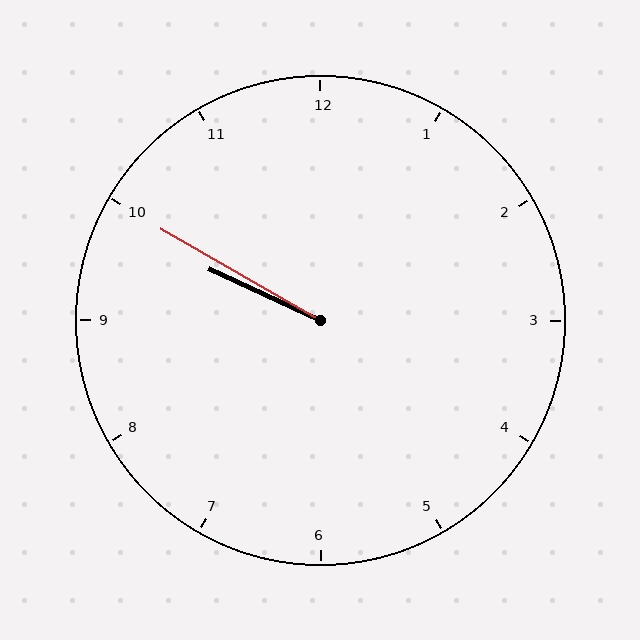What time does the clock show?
9:50.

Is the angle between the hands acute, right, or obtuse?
It is acute.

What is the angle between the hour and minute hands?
Approximately 5 degrees.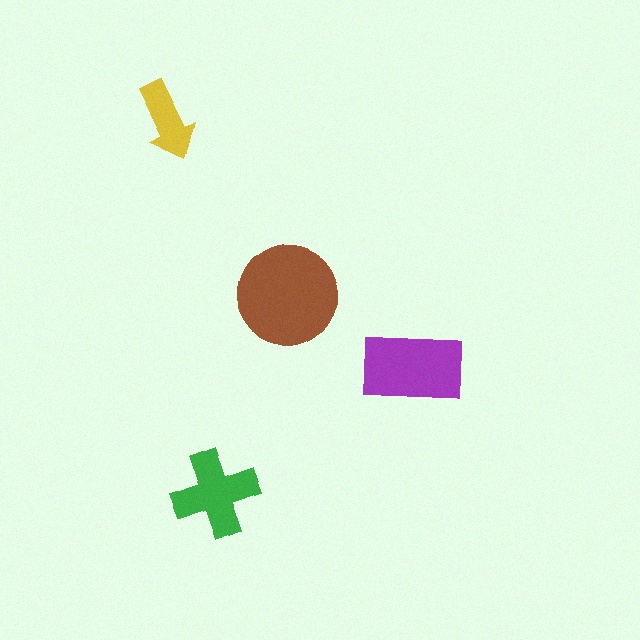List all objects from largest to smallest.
The brown circle, the purple rectangle, the green cross, the yellow arrow.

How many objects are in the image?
There are 4 objects in the image.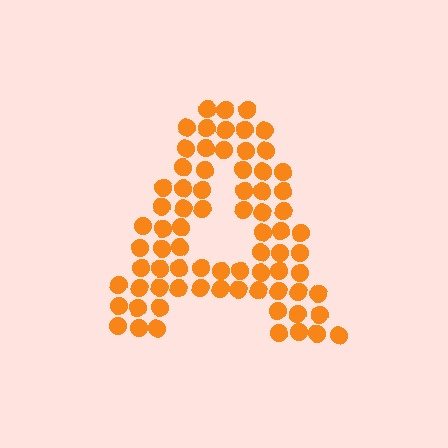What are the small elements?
The small elements are circles.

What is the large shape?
The large shape is the letter A.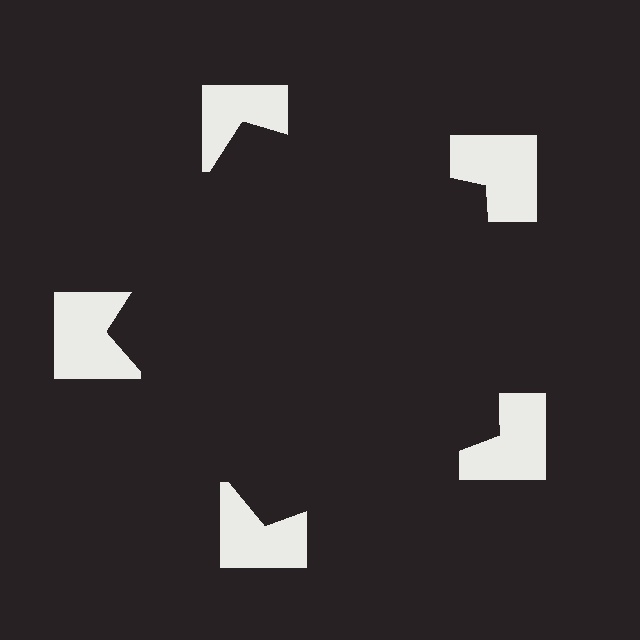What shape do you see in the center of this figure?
An illusory pentagon — its edges are inferred from the aligned wedge cuts in the notched squares, not physically drawn.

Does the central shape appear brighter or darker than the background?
It typically appears slightly darker than the background, even though no actual brightness change is drawn.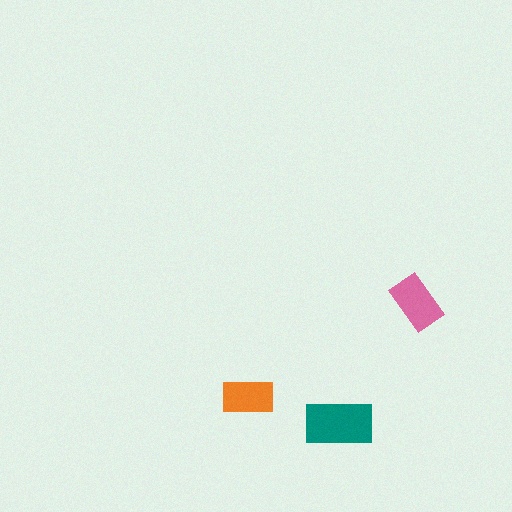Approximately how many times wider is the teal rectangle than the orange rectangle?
About 1.5 times wider.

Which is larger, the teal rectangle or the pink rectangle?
The teal one.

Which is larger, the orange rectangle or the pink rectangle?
The pink one.